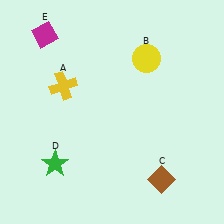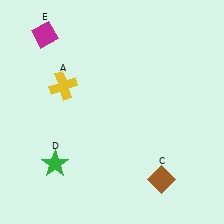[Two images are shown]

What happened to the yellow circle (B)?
The yellow circle (B) was removed in Image 2. It was in the top-right area of Image 1.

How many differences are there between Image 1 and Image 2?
There is 1 difference between the two images.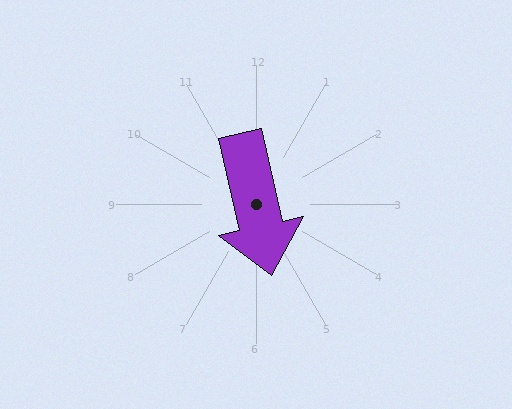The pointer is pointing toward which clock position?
Roughly 6 o'clock.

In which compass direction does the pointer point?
South.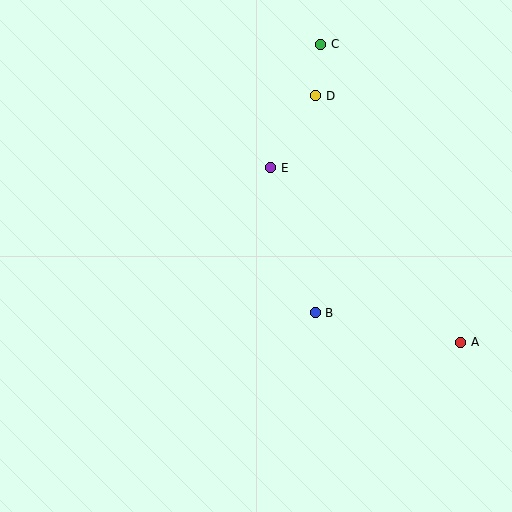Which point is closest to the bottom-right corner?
Point A is closest to the bottom-right corner.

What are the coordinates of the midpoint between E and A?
The midpoint between E and A is at (366, 255).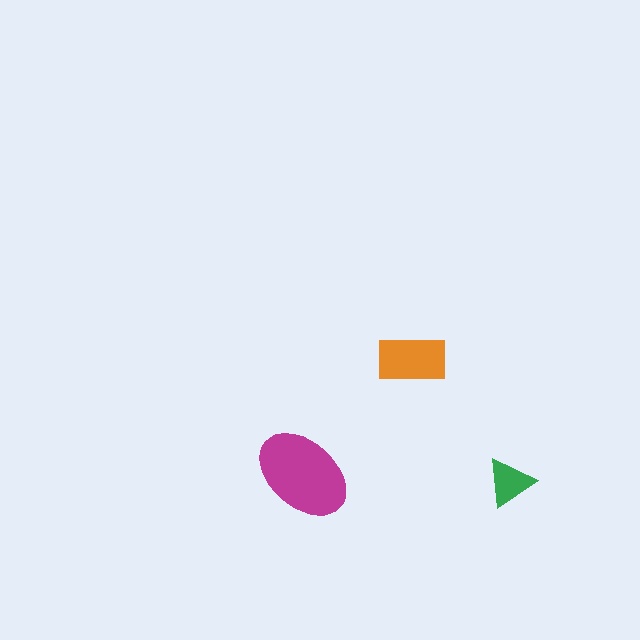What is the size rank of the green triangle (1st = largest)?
3rd.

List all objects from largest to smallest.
The magenta ellipse, the orange rectangle, the green triangle.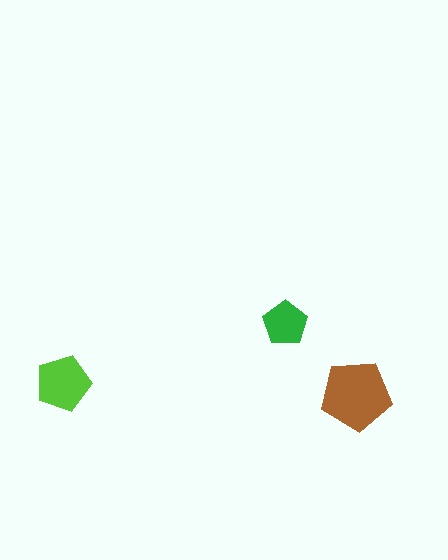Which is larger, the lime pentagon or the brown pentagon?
The brown one.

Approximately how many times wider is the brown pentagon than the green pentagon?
About 1.5 times wider.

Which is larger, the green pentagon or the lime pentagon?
The lime one.